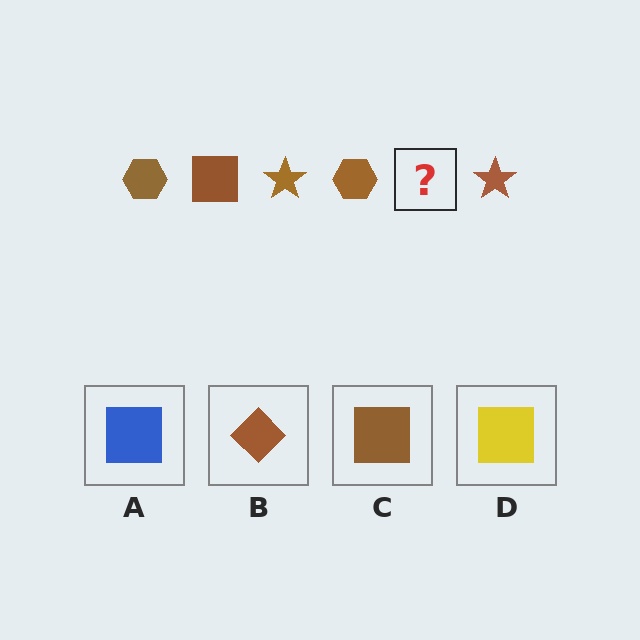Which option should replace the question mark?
Option C.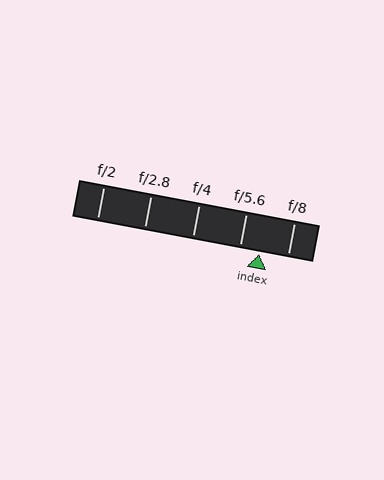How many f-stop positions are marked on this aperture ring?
There are 5 f-stop positions marked.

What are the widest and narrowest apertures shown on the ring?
The widest aperture shown is f/2 and the narrowest is f/8.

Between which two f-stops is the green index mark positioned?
The index mark is between f/5.6 and f/8.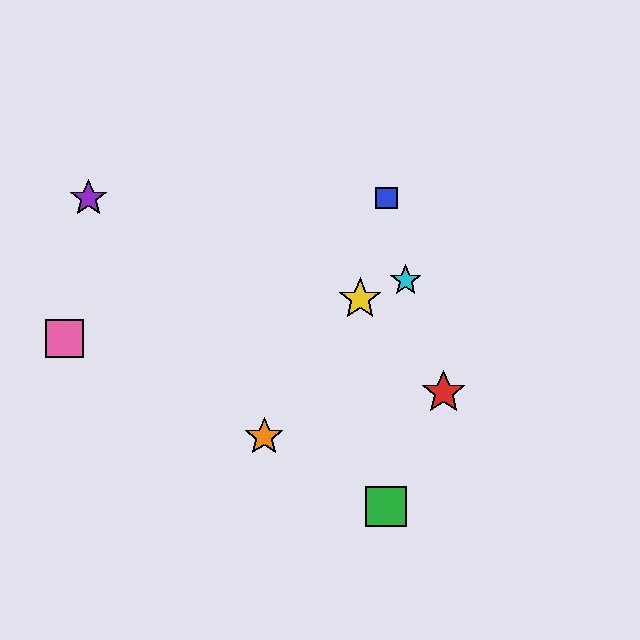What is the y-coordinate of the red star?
The red star is at y≈392.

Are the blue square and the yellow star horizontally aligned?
No, the blue square is at y≈198 and the yellow star is at y≈299.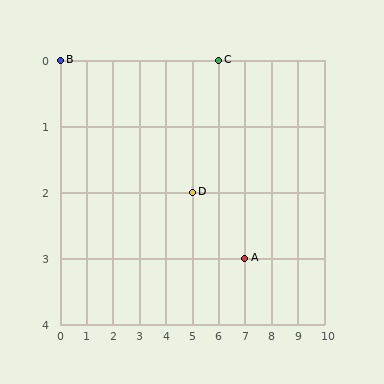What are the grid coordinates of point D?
Point D is at grid coordinates (5, 2).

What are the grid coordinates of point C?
Point C is at grid coordinates (6, 0).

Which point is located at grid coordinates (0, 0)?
Point B is at (0, 0).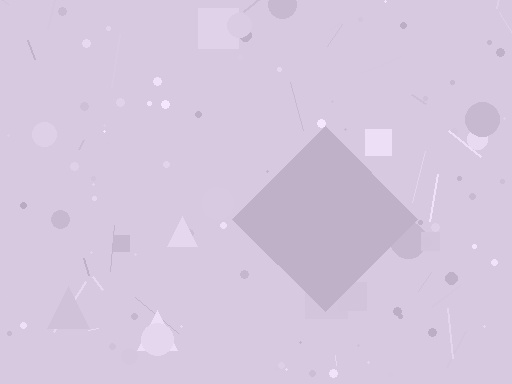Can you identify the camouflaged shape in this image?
The camouflaged shape is a diamond.